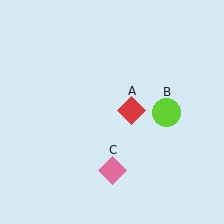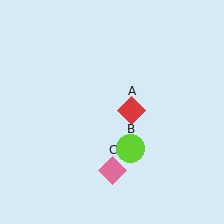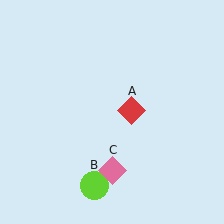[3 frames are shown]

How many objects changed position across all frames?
1 object changed position: lime circle (object B).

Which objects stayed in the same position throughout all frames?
Red diamond (object A) and pink diamond (object C) remained stationary.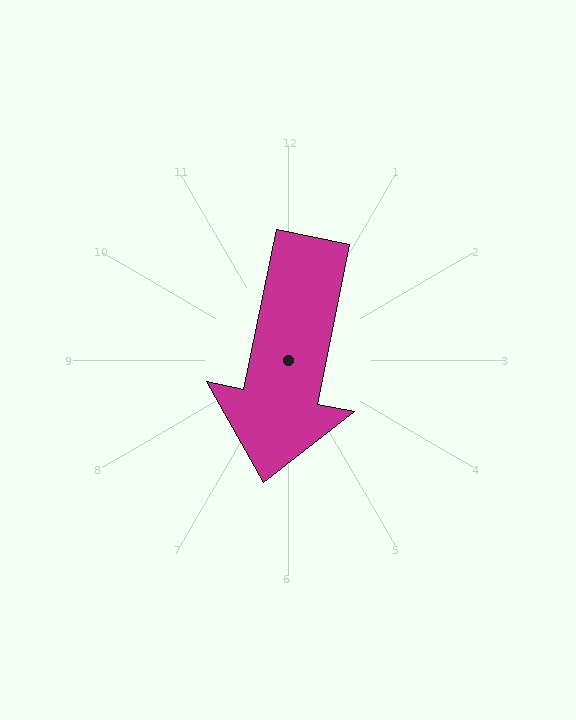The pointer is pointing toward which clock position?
Roughly 6 o'clock.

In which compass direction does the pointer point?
South.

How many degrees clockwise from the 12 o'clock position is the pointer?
Approximately 191 degrees.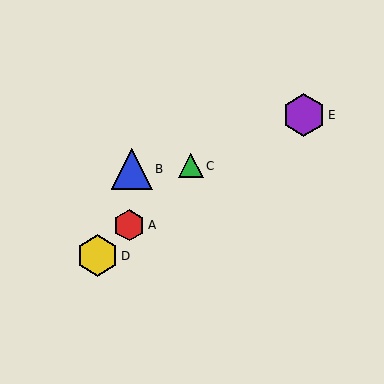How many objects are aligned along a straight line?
3 objects (A, C, D) are aligned along a straight line.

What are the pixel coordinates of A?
Object A is at (129, 225).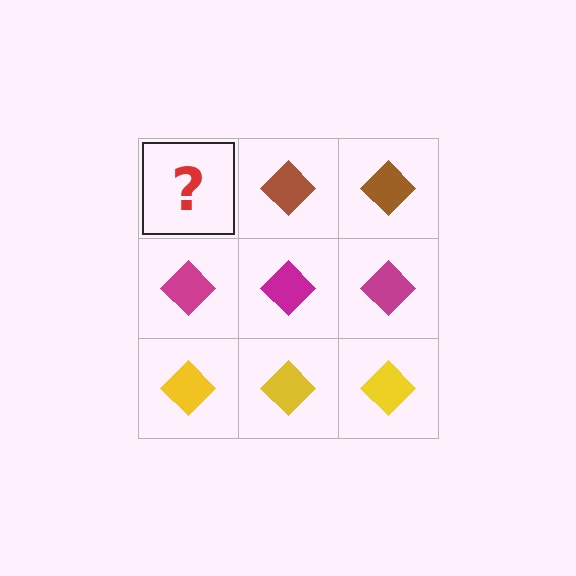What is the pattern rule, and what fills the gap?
The rule is that each row has a consistent color. The gap should be filled with a brown diamond.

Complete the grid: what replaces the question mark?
The question mark should be replaced with a brown diamond.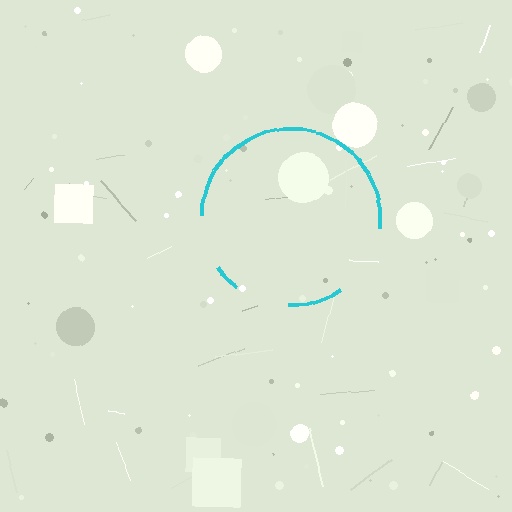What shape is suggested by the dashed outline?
The dashed outline suggests a circle.